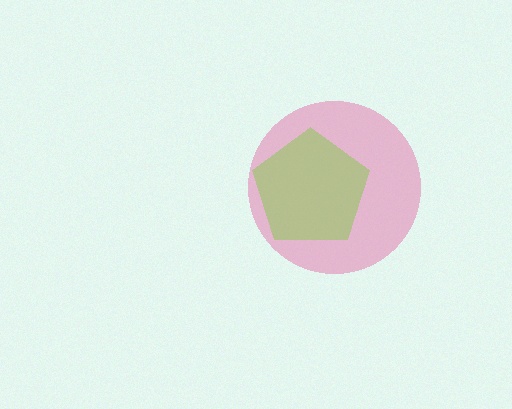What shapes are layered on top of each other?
The layered shapes are: a pink circle, a lime pentagon.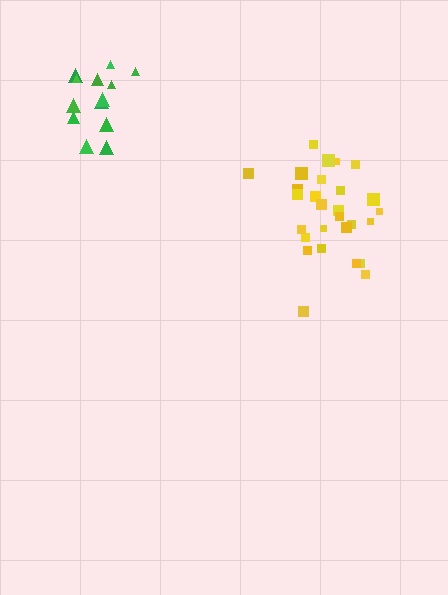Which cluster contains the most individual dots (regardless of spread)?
Yellow (28).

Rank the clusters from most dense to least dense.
green, yellow.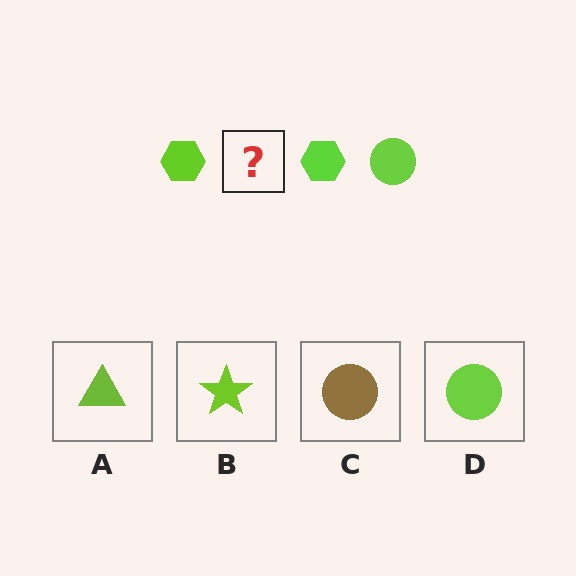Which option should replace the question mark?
Option D.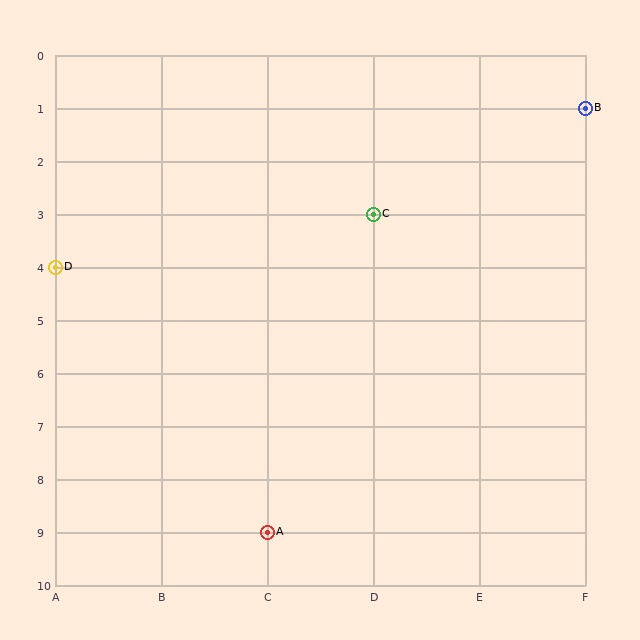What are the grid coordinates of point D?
Point D is at grid coordinates (A, 4).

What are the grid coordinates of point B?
Point B is at grid coordinates (F, 1).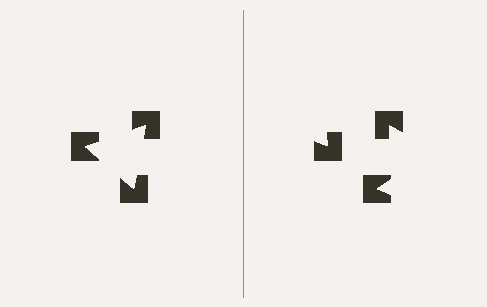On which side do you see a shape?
An illusory triangle appears on the left side. On the right side the wedge cuts are rotated, so no coherent shape forms.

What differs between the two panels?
The notched squares are positioned identically on both sides; only the wedge orientations differ. On the left they align to a triangle; on the right they are misaligned.